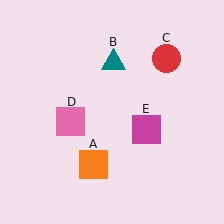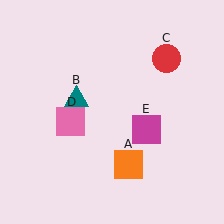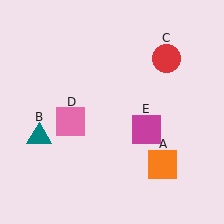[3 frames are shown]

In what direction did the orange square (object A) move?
The orange square (object A) moved right.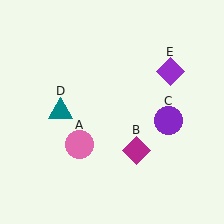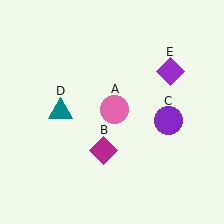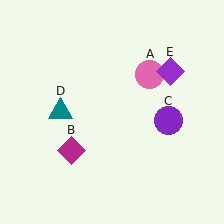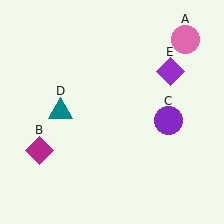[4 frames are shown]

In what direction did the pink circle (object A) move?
The pink circle (object A) moved up and to the right.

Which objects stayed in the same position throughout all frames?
Purple circle (object C) and teal triangle (object D) and purple diamond (object E) remained stationary.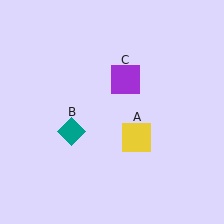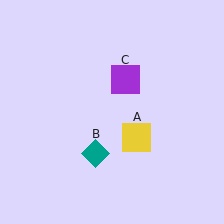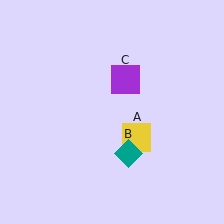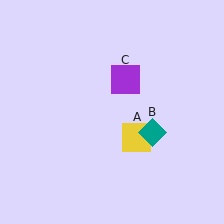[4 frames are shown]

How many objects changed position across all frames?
1 object changed position: teal diamond (object B).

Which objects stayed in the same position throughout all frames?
Yellow square (object A) and purple square (object C) remained stationary.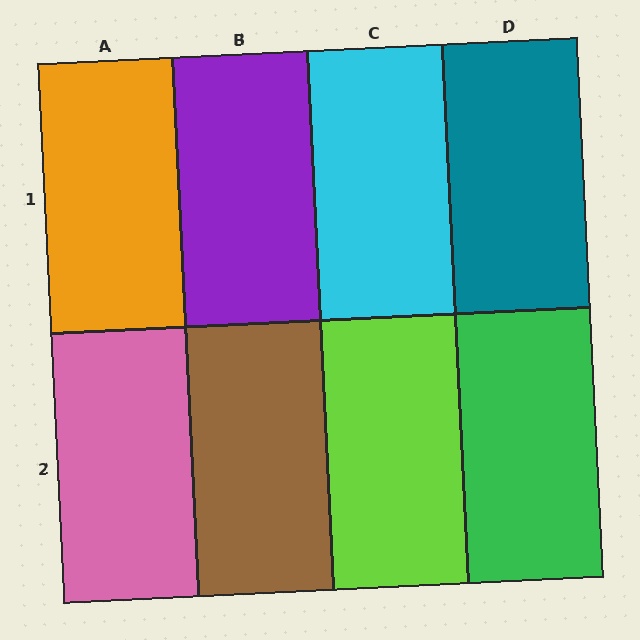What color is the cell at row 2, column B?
Brown.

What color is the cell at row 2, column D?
Green.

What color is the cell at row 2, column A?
Pink.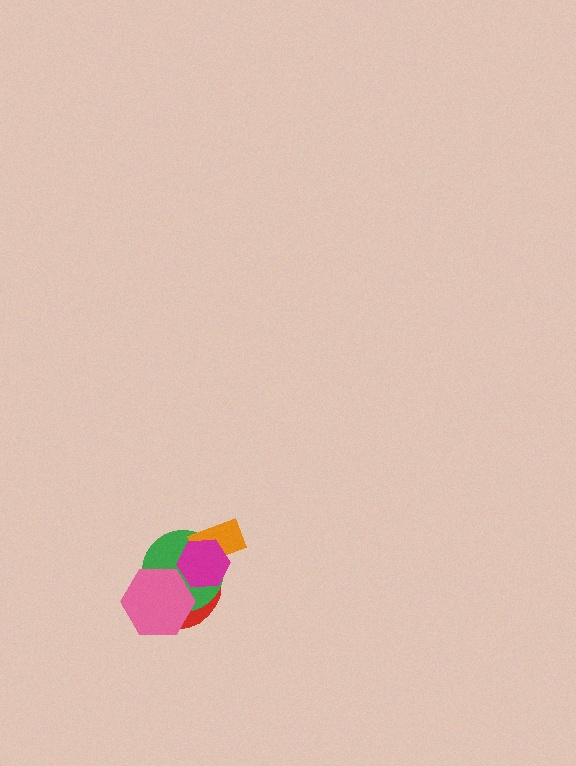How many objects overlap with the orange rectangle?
2 objects overlap with the orange rectangle.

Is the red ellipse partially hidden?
Yes, it is partially covered by another shape.